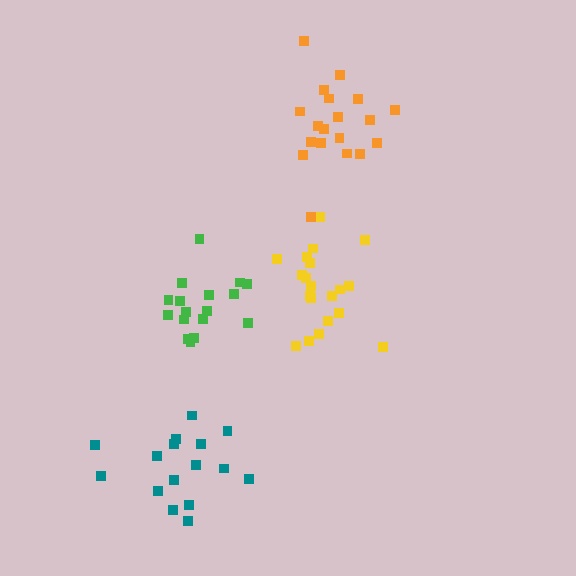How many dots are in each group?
Group 1: 20 dots, Group 2: 16 dots, Group 3: 19 dots, Group 4: 17 dots (72 total).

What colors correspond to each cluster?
The clusters are colored: yellow, teal, orange, green.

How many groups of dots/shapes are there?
There are 4 groups.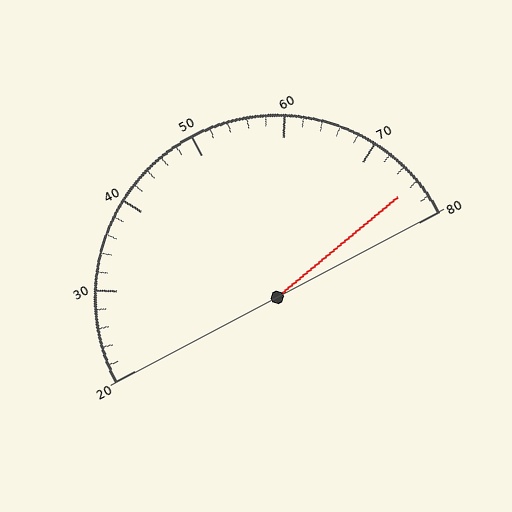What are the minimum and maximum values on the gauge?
The gauge ranges from 20 to 80.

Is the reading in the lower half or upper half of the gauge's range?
The reading is in the upper half of the range (20 to 80).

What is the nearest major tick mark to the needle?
The nearest major tick mark is 80.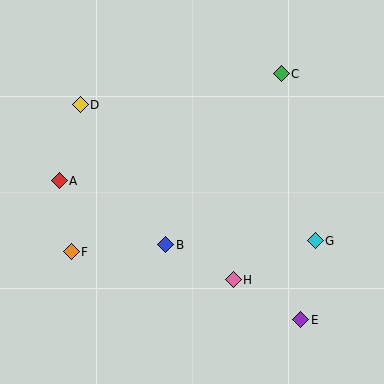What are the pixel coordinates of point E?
Point E is at (301, 320).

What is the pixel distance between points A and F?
The distance between A and F is 72 pixels.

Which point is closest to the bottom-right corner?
Point E is closest to the bottom-right corner.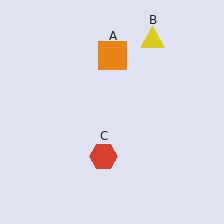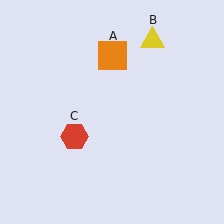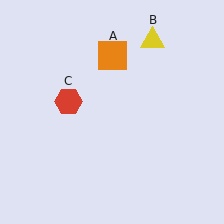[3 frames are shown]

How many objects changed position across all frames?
1 object changed position: red hexagon (object C).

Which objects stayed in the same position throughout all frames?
Orange square (object A) and yellow triangle (object B) remained stationary.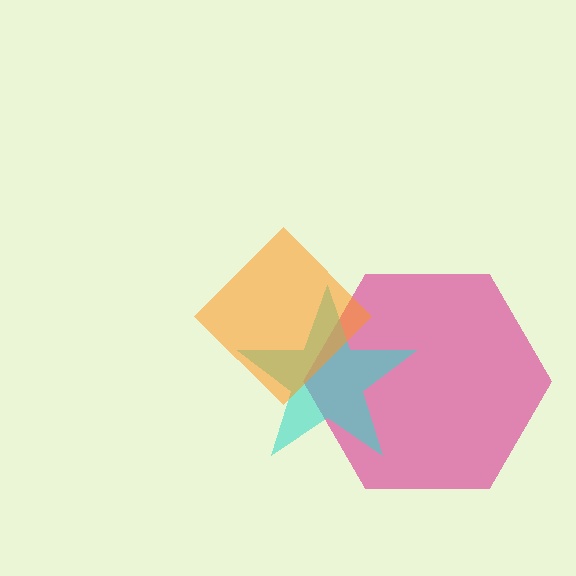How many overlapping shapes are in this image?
There are 3 overlapping shapes in the image.